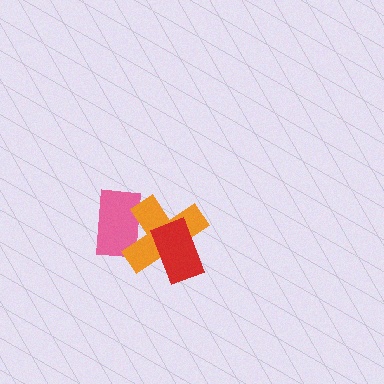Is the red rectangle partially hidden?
No, no other shape covers it.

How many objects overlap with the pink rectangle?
1 object overlaps with the pink rectangle.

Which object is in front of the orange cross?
The red rectangle is in front of the orange cross.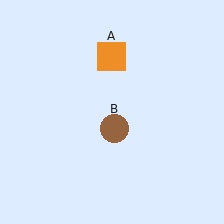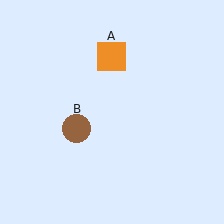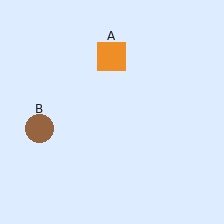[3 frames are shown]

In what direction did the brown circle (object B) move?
The brown circle (object B) moved left.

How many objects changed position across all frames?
1 object changed position: brown circle (object B).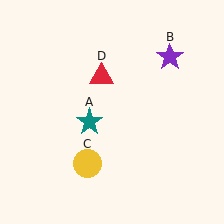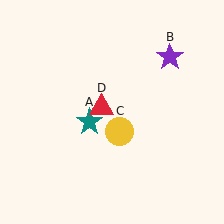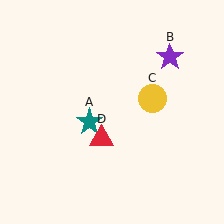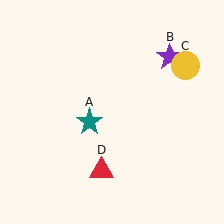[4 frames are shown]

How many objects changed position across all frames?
2 objects changed position: yellow circle (object C), red triangle (object D).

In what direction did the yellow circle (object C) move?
The yellow circle (object C) moved up and to the right.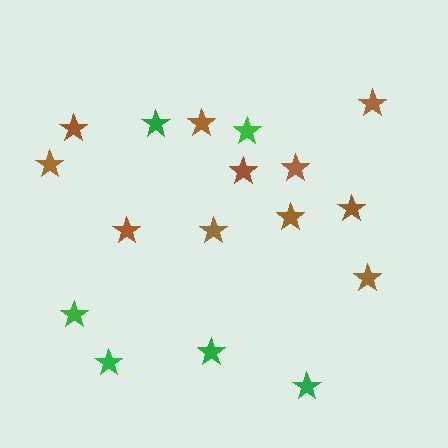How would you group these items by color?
There are 2 groups: one group of green stars (6) and one group of brown stars (11).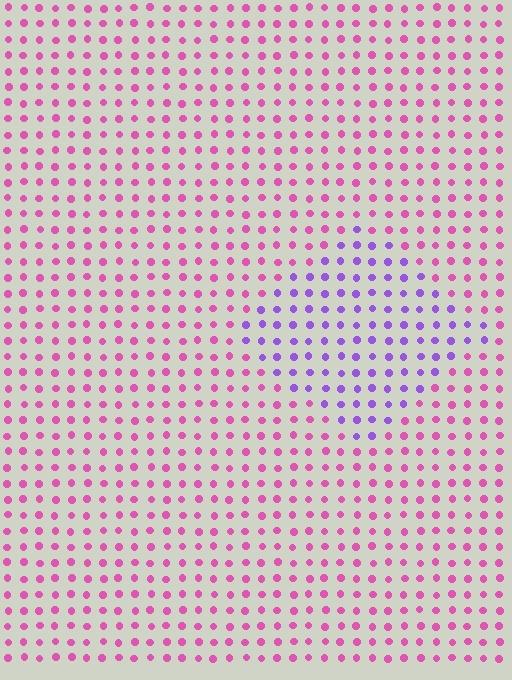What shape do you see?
I see a diamond.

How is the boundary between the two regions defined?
The boundary is defined purely by a slight shift in hue (about 51 degrees). Spacing, size, and orientation are identical on both sides.